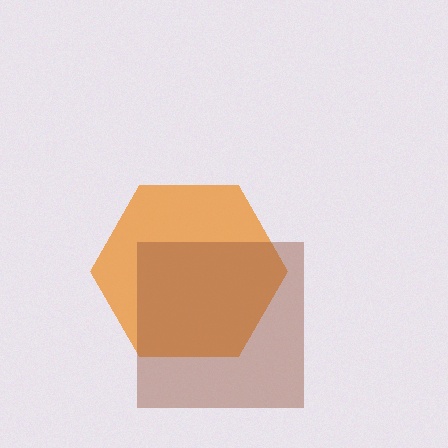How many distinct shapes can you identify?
There are 2 distinct shapes: an orange hexagon, a brown square.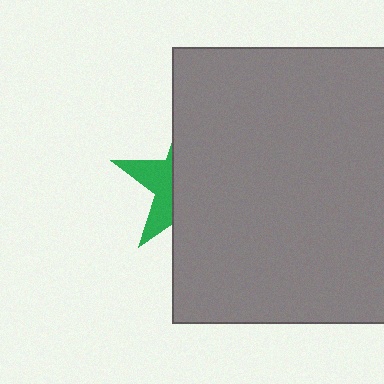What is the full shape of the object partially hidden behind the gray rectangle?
The partially hidden object is a green star.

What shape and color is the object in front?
The object in front is a gray rectangle.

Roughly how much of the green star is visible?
A small part of it is visible (roughly 32%).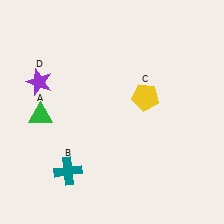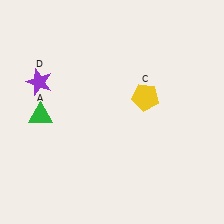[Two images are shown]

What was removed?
The teal cross (B) was removed in Image 2.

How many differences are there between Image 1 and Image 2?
There is 1 difference between the two images.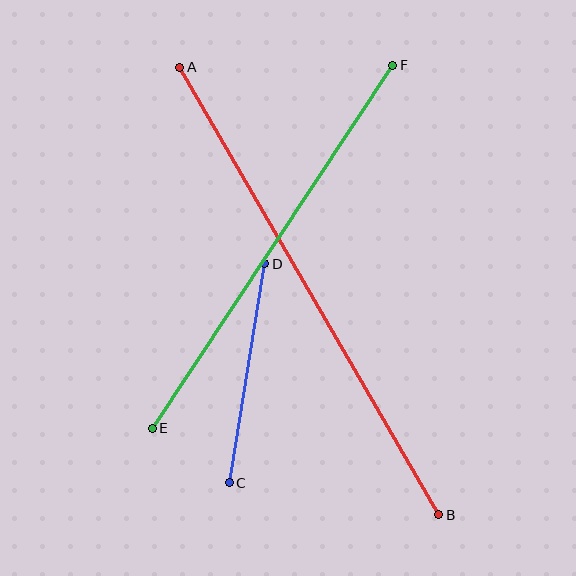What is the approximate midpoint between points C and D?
The midpoint is at approximately (247, 373) pixels.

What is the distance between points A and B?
The distance is approximately 517 pixels.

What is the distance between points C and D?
The distance is approximately 222 pixels.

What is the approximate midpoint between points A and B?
The midpoint is at approximately (309, 291) pixels.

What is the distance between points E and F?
The distance is approximately 435 pixels.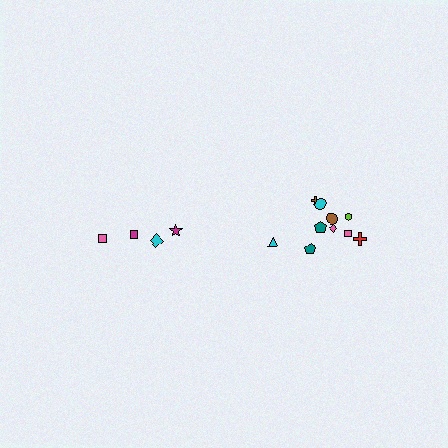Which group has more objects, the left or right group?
The right group.